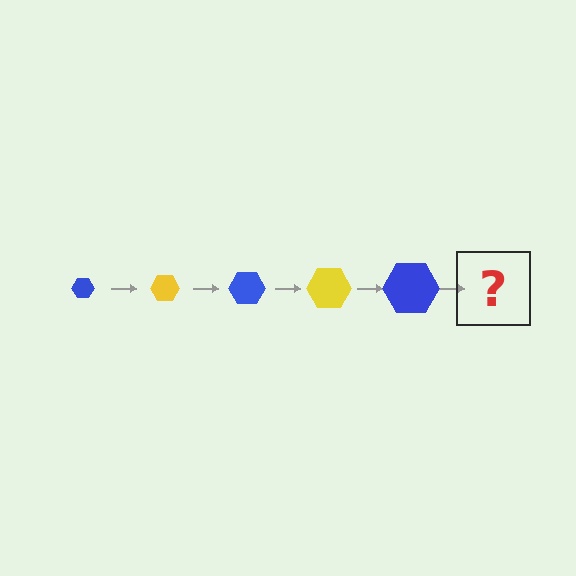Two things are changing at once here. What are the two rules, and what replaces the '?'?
The two rules are that the hexagon grows larger each step and the color cycles through blue and yellow. The '?' should be a yellow hexagon, larger than the previous one.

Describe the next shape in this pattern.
It should be a yellow hexagon, larger than the previous one.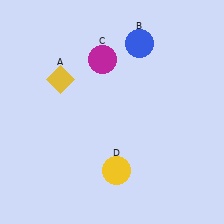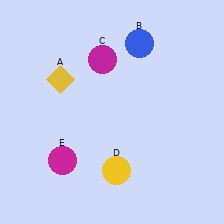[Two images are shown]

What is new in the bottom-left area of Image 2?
A magenta circle (E) was added in the bottom-left area of Image 2.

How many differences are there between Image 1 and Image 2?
There is 1 difference between the two images.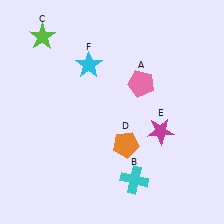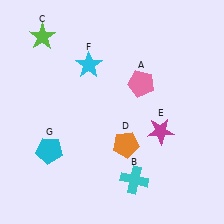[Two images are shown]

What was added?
A cyan pentagon (G) was added in Image 2.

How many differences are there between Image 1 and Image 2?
There is 1 difference between the two images.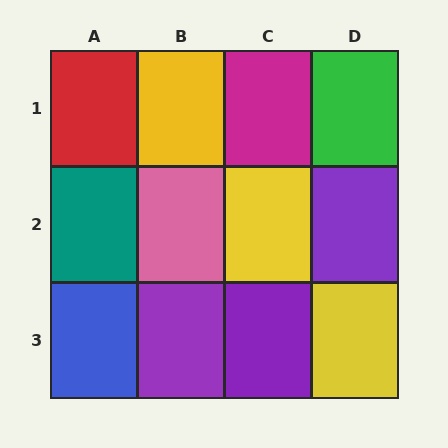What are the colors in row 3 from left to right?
Blue, purple, purple, yellow.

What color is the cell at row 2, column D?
Purple.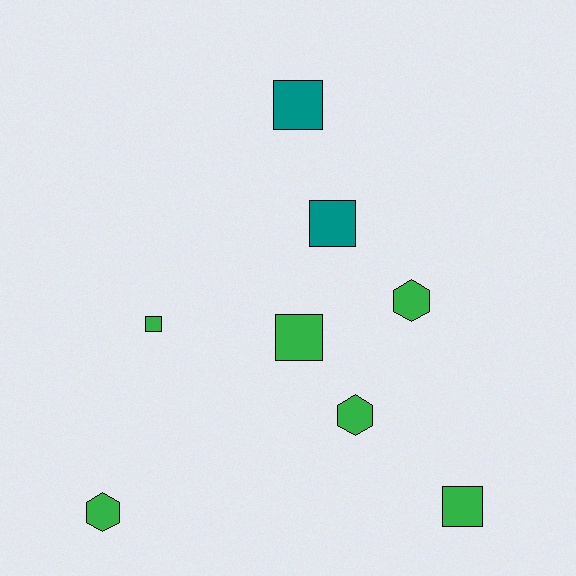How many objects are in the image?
There are 8 objects.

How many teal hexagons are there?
There are no teal hexagons.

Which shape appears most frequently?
Square, with 5 objects.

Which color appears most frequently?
Green, with 6 objects.